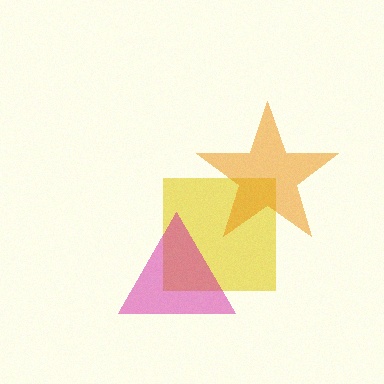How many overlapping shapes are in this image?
There are 3 overlapping shapes in the image.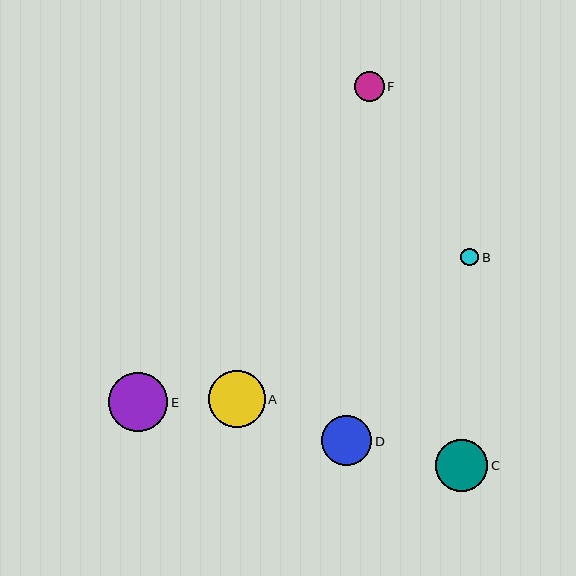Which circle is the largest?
Circle E is the largest with a size of approximately 59 pixels.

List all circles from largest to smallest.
From largest to smallest: E, A, C, D, F, B.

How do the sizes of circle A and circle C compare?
Circle A and circle C are approximately the same size.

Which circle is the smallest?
Circle B is the smallest with a size of approximately 18 pixels.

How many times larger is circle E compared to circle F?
Circle E is approximately 2.0 times the size of circle F.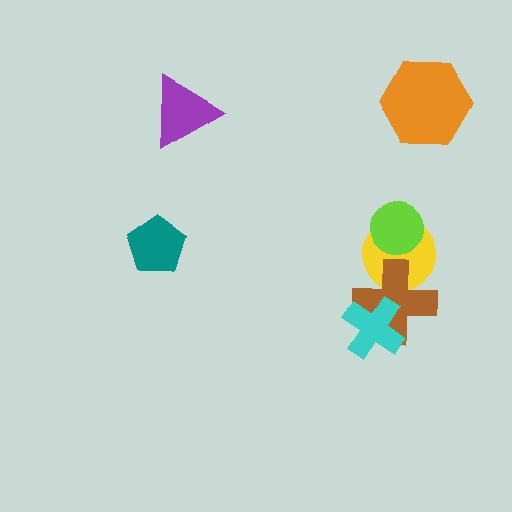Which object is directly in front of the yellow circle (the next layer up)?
The brown cross is directly in front of the yellow circle.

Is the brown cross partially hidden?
Yes, it is partially covered by another shape.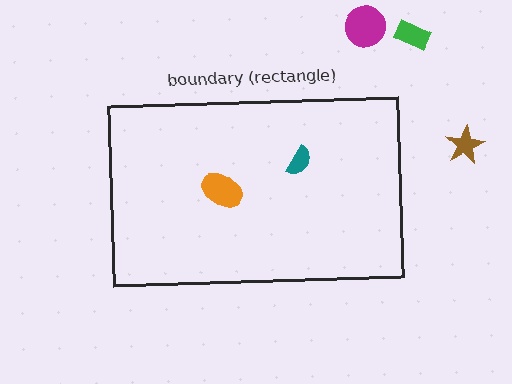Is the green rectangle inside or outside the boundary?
Outside.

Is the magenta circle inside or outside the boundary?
Outside.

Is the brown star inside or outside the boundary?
Outside.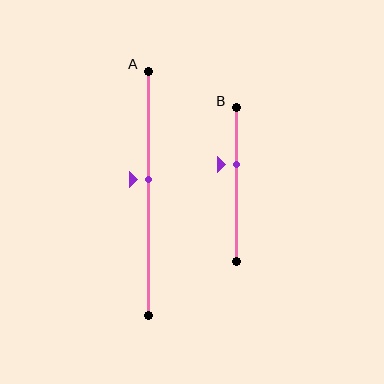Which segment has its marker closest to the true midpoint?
Segment A has its marker closest to the true midpoint.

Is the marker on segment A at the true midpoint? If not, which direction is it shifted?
No, the marker on segment A is shifted upward by about 6% of the segment length.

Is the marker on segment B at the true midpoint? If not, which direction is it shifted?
No, the marker on segment B is shifted upward by about 13% of the segment length.